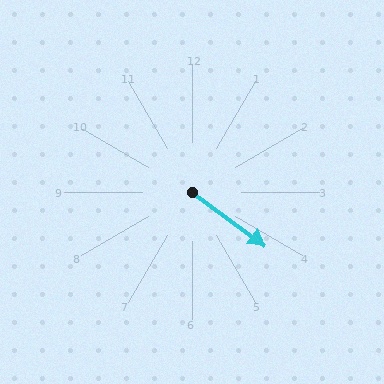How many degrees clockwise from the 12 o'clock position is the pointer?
Approximately 126 degrees.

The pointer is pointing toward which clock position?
Roughly 4 o'clock.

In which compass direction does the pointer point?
Southeast.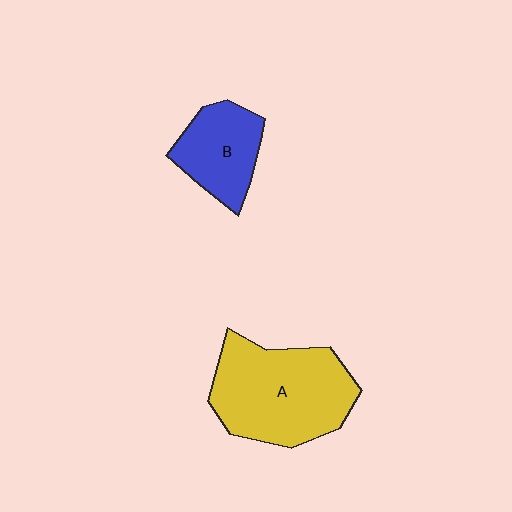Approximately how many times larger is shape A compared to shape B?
Approximately 1.9 times.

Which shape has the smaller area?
Shape B (blue).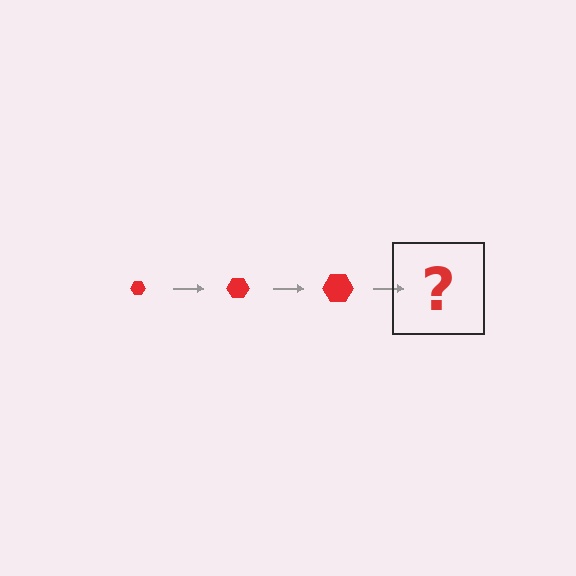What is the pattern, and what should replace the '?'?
The pattern is that the hexagon gets progressively larger each step. The '?' should be a red hexagon, larger than the previous one.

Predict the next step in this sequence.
The next step is a red hexagon, larger than the previous one.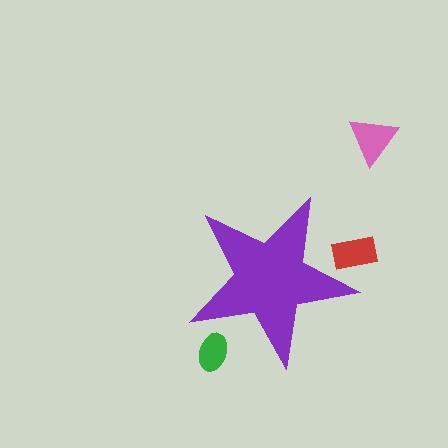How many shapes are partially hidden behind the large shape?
2 shapes are partially hidden.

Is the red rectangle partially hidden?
Yes, the red rectangle is partially hidden behind the purple star.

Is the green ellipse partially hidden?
Yes, the green ellipse is partially hidden behind the purple star.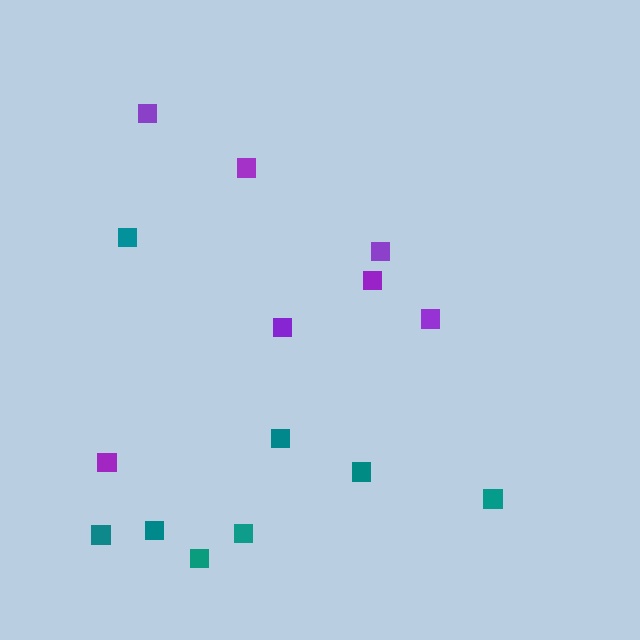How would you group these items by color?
There are 2 groups: one group of purple squares (7) and one group of teal squares (8).